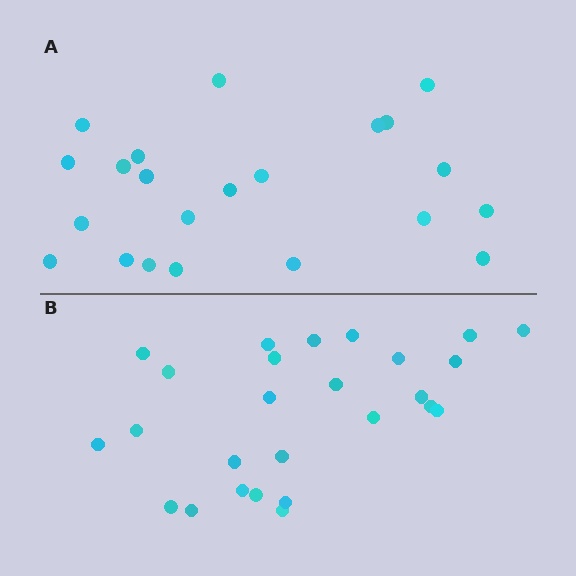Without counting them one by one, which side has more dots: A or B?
Region B (the bottom region) has more dots.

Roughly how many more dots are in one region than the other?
Region B has about 4 more dots than region A.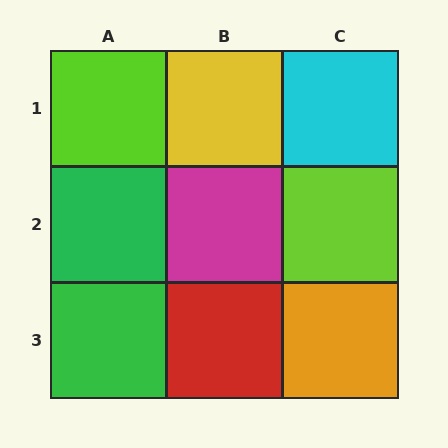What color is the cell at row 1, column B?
Yellow.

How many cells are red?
1 cell is red.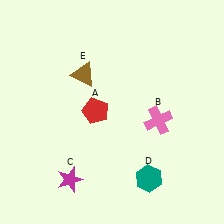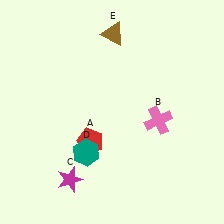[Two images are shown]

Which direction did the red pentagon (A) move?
The red pentagon (A) moved down.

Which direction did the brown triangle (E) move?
The brown triangle (E) moved up.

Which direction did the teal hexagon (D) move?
The teal hexagon (D) moved left.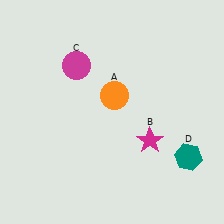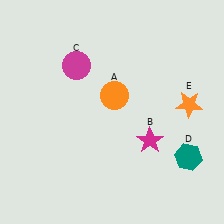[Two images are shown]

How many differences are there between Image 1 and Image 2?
There is 1 difference between the two images.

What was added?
An orange star (E) was added in Image 2.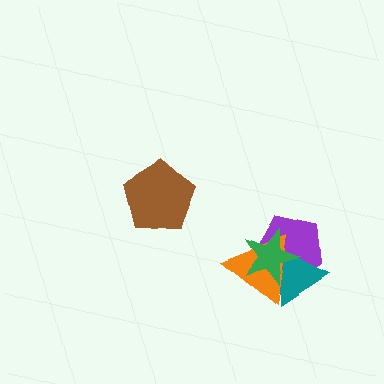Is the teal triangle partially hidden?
Yes, it is partially covered by another shape.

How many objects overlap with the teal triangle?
3 objects overlap with the teal triangle.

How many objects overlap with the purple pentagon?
3 objects overlap with the purple pentagon.